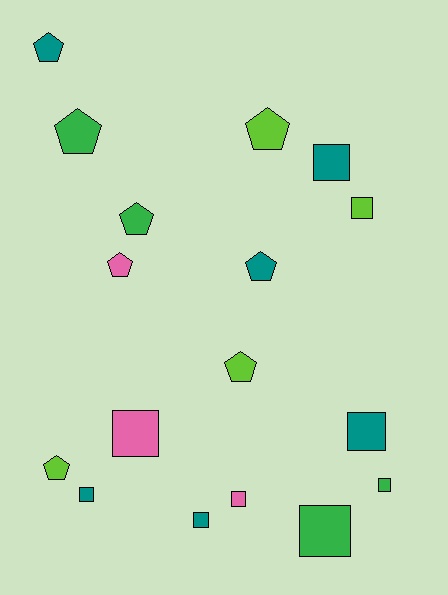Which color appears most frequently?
Teal, with 6 objects.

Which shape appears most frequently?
Square, with 9 objects.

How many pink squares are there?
There are 2 pink squares.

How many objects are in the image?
There are 17 objects.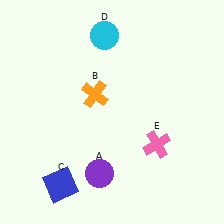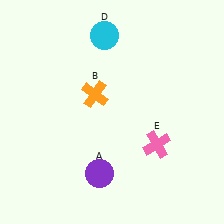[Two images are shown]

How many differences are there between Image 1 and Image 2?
There is 1 difference between the two images.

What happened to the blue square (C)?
The blue square (C) was removed in Image 2. It was in the bottom-left area of Image 1.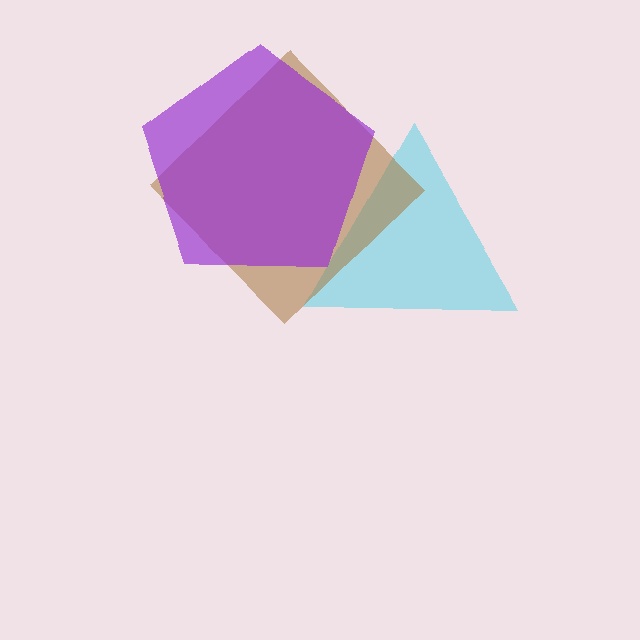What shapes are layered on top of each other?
The layered shapes are: a cyan triangle, a brown diamond, a purple pentagon.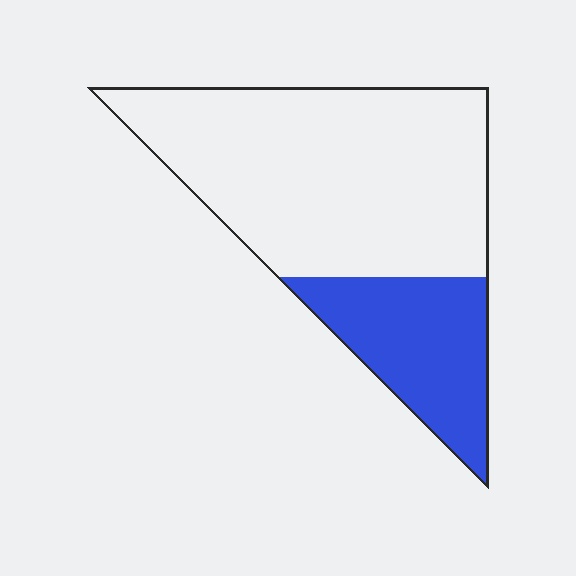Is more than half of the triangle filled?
No.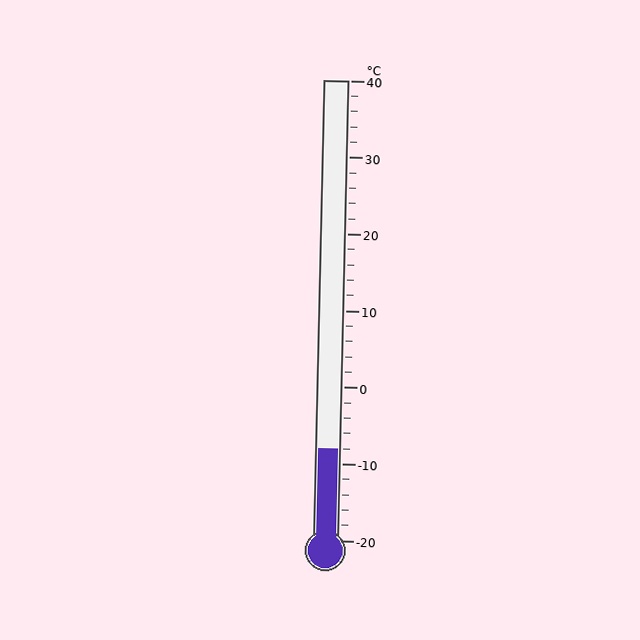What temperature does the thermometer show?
The thermometer shows approximately -8°C.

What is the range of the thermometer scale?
The thermometer scale ranges from -20°C to 40°C.